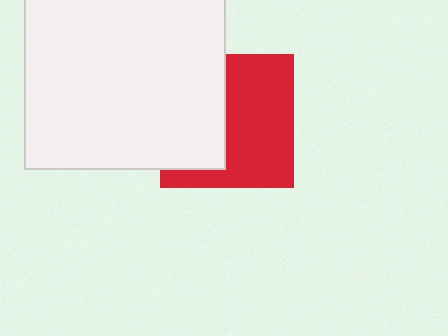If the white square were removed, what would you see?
You would see the complete red square.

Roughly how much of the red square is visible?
About half of it is visible (roughly 57%).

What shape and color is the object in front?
The object in front is a white square.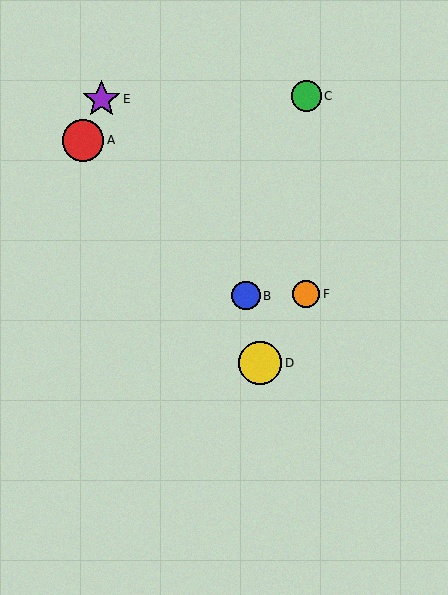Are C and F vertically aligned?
Yes, both are at x≈306.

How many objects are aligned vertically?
2 objects (C, F) are aligned vertically.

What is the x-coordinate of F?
Object F is at x≈306.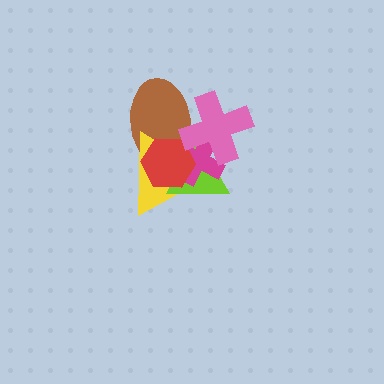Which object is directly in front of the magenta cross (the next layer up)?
The red hexagon is directly in front of the magenta cross.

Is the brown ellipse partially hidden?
Yes, it is partially covered by another shape.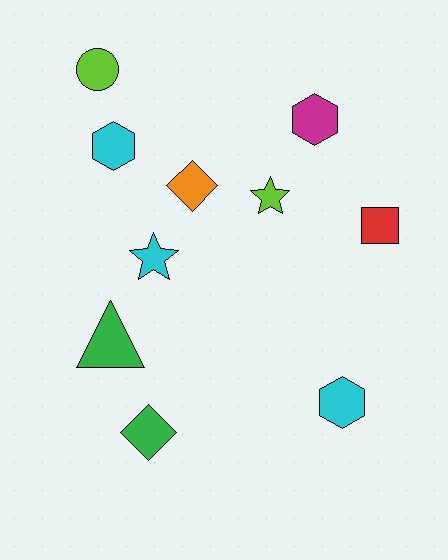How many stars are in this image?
There are 2 stars.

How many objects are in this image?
There are 10 objects.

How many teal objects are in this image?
There are no teal objects.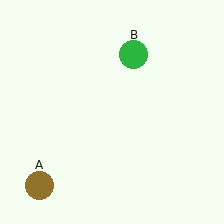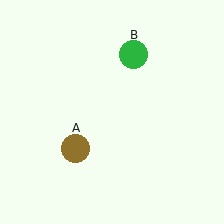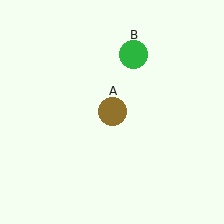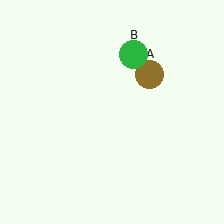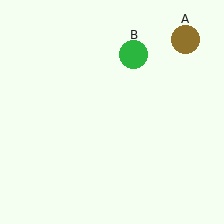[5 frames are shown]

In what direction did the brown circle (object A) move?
The brown circle (object A) moved up and to the right.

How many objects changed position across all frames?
1 object changed position: brown circle (object A).